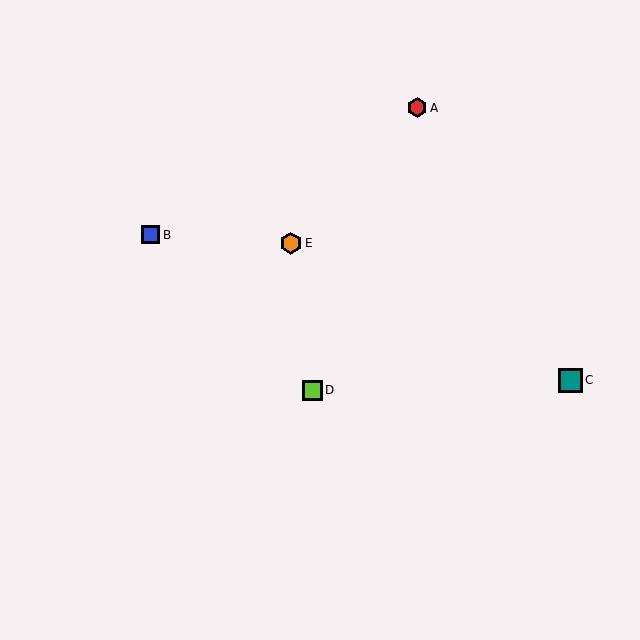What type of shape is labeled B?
Shape B is a blue square.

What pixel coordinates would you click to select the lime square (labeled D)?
Click at (313, 390) to select the lime square D.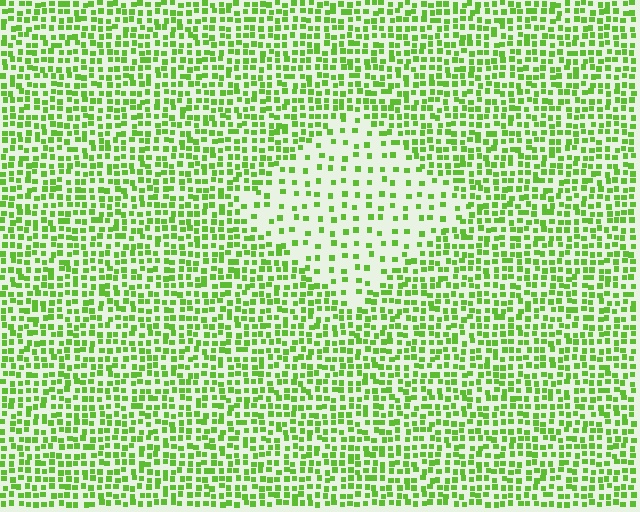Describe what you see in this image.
The image contains small lime elements arranged at two different densities. A diamond-shaped region is visible where the elements are less densely packed than the surrounding area.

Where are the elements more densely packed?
The elements are more densely packed outside the diamond boundary.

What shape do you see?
I see a diamond.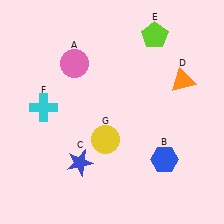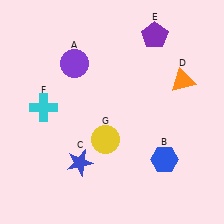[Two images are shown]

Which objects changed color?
A changed from pink to purple. E changed from lime to purple.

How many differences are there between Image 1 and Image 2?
There are 2 differences between the two images.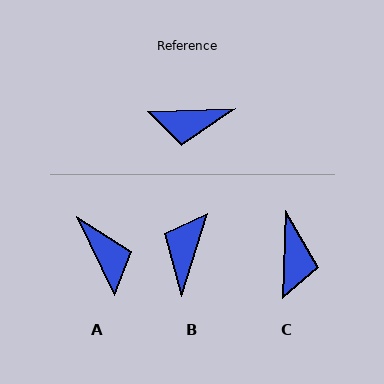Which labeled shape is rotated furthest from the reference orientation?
A, about 113 degrees away.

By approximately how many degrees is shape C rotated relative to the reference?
Approximately 86 degrees counter-clockwise.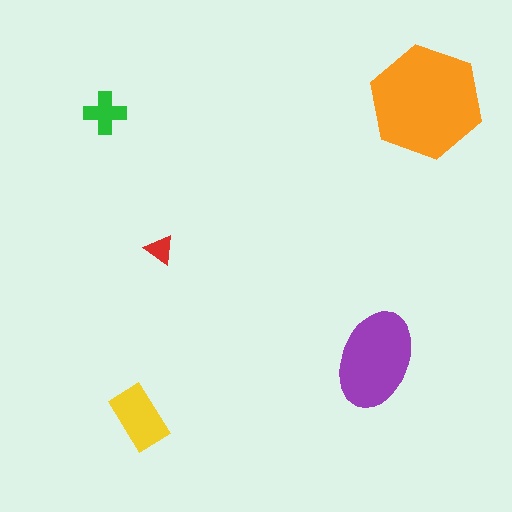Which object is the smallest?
The red triangle.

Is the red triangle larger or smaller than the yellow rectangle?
Smaller.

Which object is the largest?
The orange hexagon.